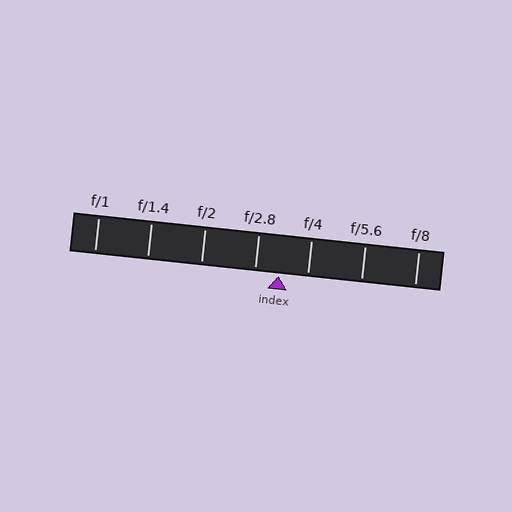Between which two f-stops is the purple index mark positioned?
The index mark is between f/2.8 and f/4.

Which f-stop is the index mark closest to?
The index mark is closest to f/2.8.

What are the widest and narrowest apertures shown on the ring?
The widest aperture shown is f/1 and the narrowest is f/8.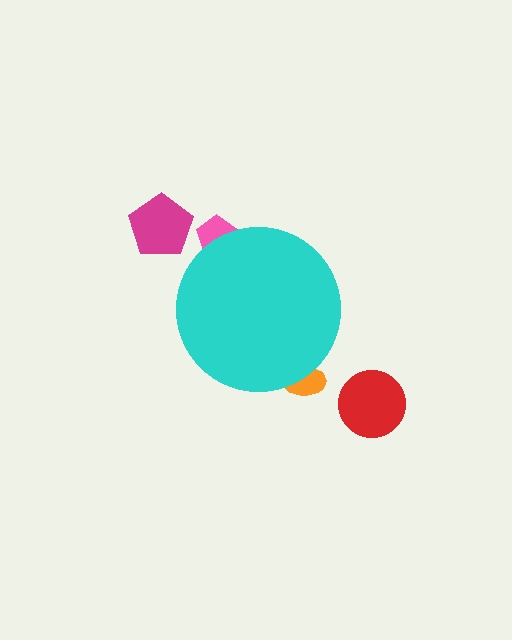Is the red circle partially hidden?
No, the red circle is fully visible.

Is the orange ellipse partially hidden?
Yes, the orange ellipse is partially hidden behind the cyan circle.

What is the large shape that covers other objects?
A cyan circle.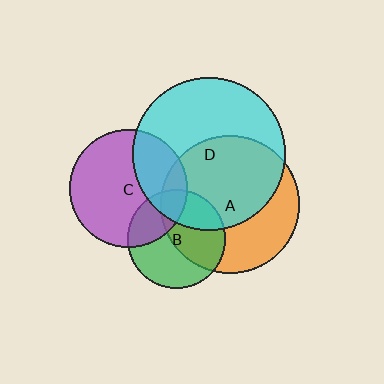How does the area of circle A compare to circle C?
Approximately 1.4 times.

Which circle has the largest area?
Circle D (cyan).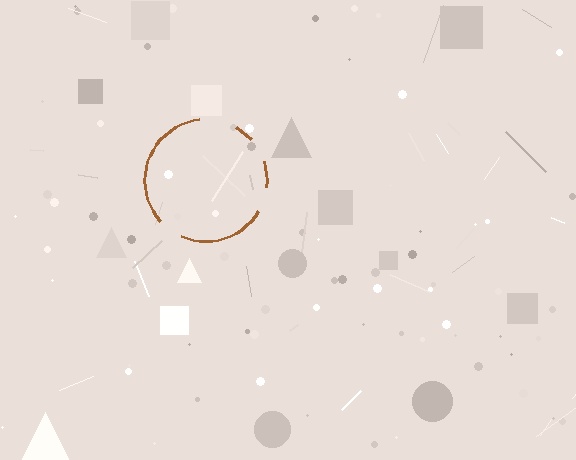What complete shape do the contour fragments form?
The contour fragments form a circle.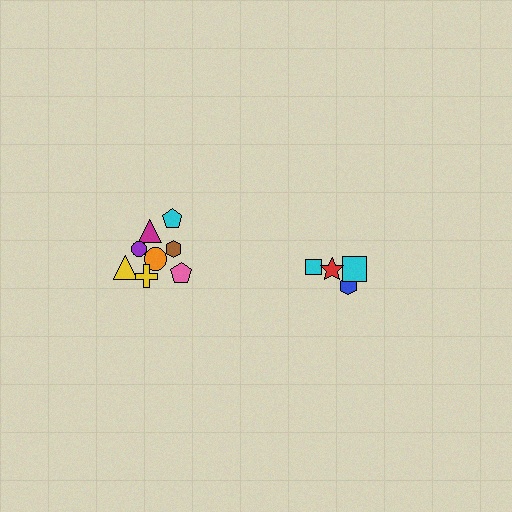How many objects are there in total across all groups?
There are 12 objects.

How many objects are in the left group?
There are 8 objects.